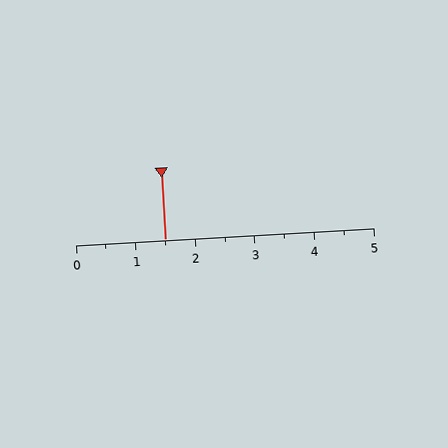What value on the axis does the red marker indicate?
The marker indicates approximately 1.5.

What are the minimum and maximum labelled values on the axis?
The axis runs from 0 to 5.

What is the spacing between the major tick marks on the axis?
The major ticks are spaced 1 apart.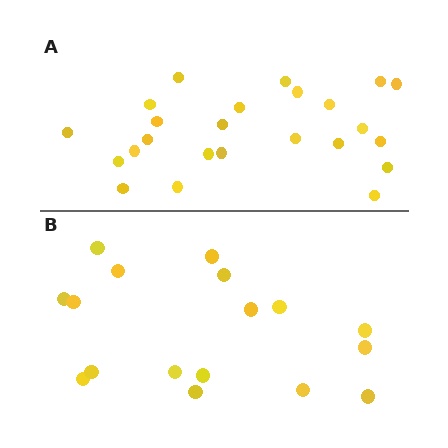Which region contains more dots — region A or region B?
Region A (the top region) has more dots.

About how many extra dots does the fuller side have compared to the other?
Region A has roughly 8 or so more dots than region B.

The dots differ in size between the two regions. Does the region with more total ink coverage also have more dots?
No. Region B has more total ink coverage because its dots are larger, but region A actually contains more individual dots. Total area can be misleading — the number of items is what matters here.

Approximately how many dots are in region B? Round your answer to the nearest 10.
About 20 dots. (The exact count is 17, which rounds to 20.)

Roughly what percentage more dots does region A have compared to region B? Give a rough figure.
About 40% more.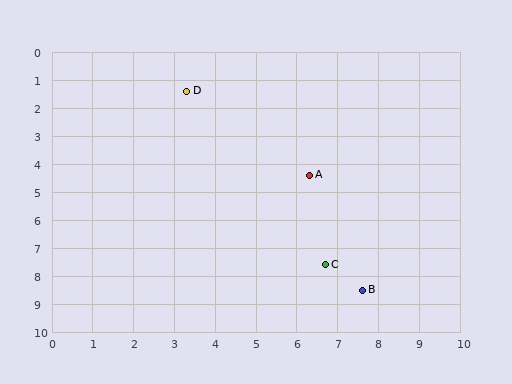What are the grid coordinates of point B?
Point B is at approximately (7.6, 8.5).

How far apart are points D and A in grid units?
Points D and A are about 4.2 grid units apart.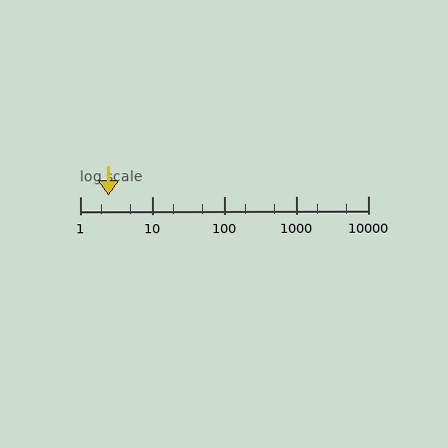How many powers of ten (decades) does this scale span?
The scale spans 4 decades, from 1 to 10000.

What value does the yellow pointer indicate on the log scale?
The pointer indicates approximately 2.5.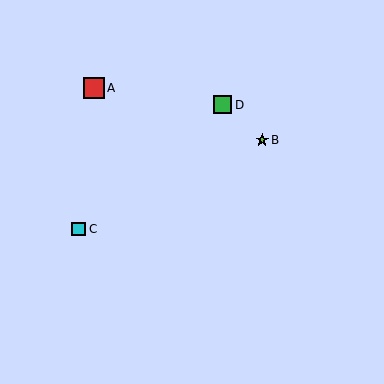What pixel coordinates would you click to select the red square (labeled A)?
Click at (94, 88) to select the red square A.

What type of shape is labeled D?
Shape D is a green square.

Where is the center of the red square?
The center of the red square is at (94, 88).